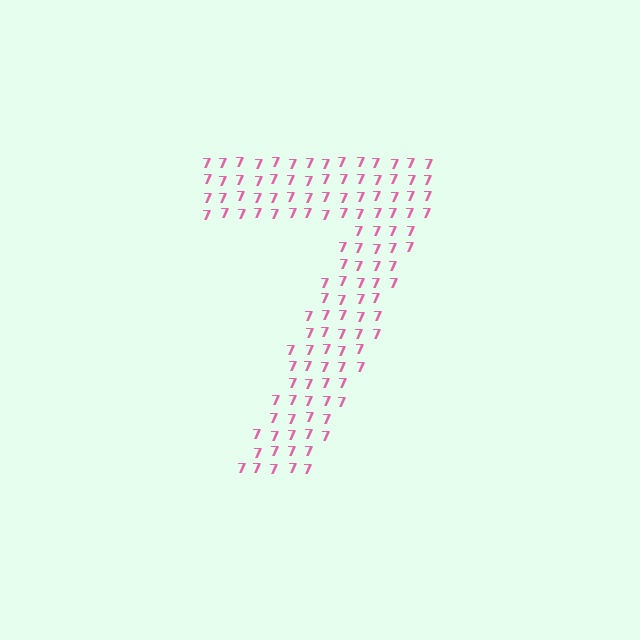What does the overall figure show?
The overall figure shows the digit 7.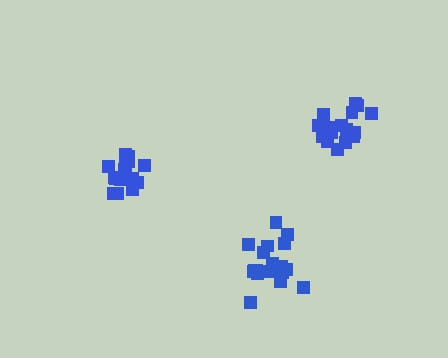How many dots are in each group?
Group 1: 17 dots, Group 2: 18 dots, Group 3: 16 dots (51 total).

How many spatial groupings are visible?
There are 3 spatial groupings.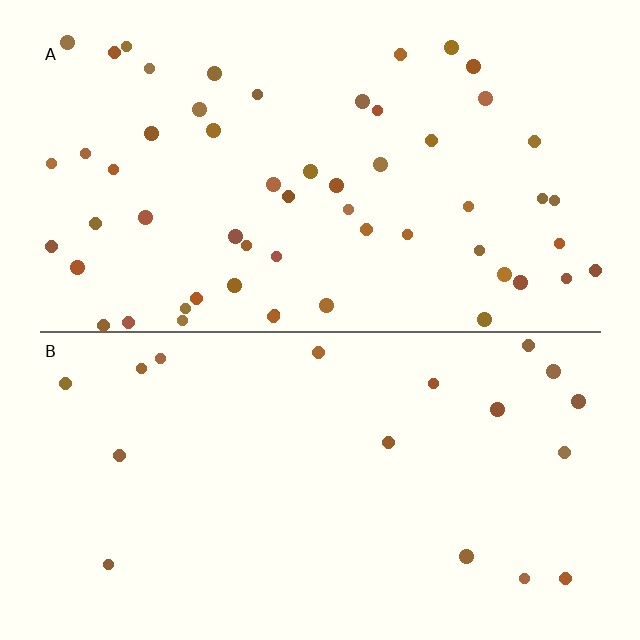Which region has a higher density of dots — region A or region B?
A (the top).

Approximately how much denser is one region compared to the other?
Approximately 3.1× — region A over region B.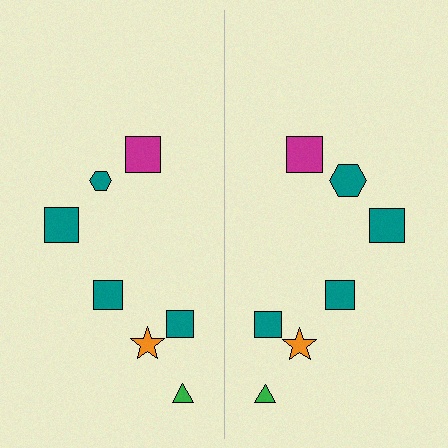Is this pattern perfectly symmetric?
No, the pattern is not perfectly symmetric. The teal hexagon on the right side has a different size than its mirror counterpart.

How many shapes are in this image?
There are 14 shapes in this image.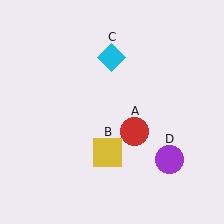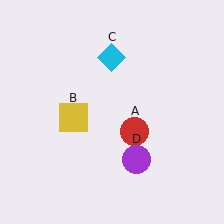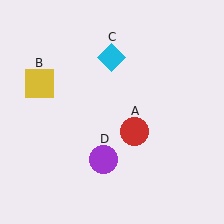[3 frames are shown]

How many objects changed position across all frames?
2 objects changed position: yellow square (object B), purple circle (object D).